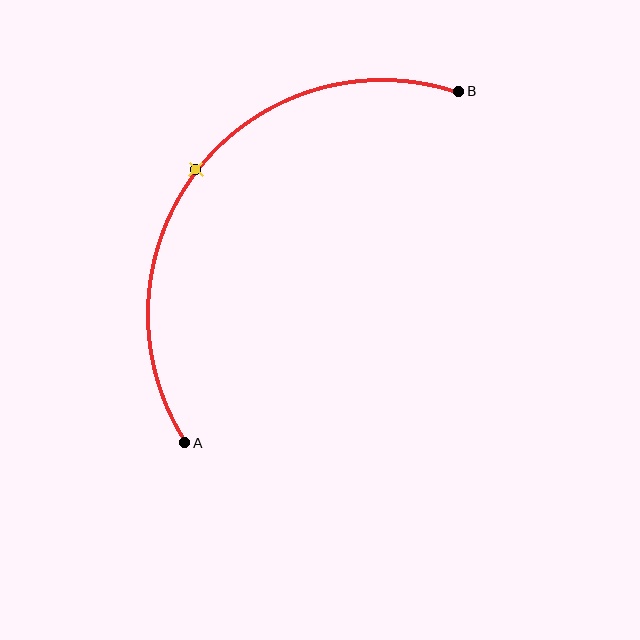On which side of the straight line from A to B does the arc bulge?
The arc bulges above and to the left of the straight line connecting A and B.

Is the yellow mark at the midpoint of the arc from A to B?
Yes. The yellow mark lies on the arc at equal arc-length from both A and B — it is the arc midpoint.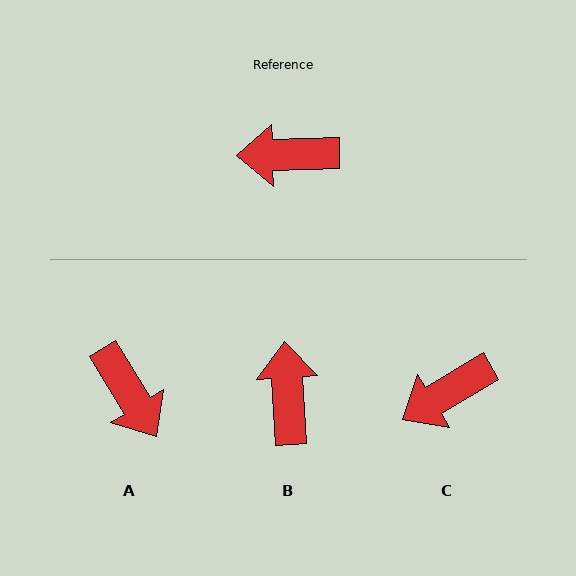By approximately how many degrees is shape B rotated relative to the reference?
Approximately 88 degrees clockwise.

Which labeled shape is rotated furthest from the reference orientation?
A, about 120 degrees away.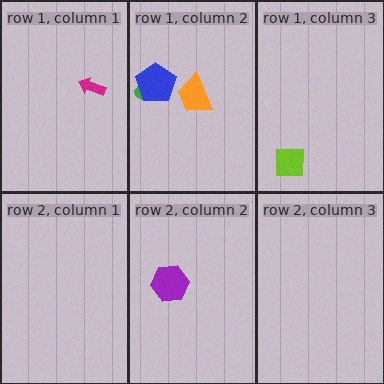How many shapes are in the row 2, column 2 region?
1.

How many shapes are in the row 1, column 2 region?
3.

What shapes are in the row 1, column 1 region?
The magenta arrow.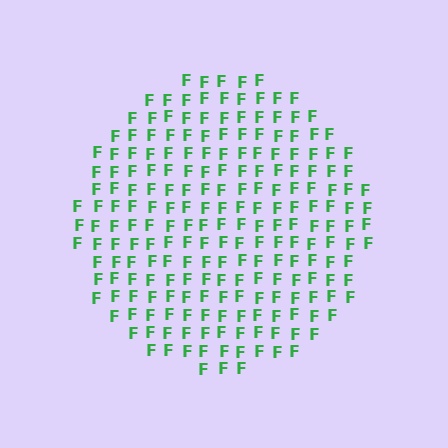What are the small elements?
The small elements are letter F's.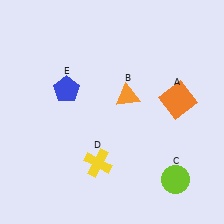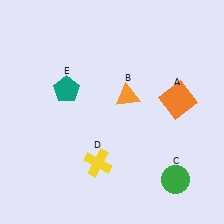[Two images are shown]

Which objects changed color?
C changed from lime to green. E changed from blue to teal.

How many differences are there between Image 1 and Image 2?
There are 2 differences between the two images.